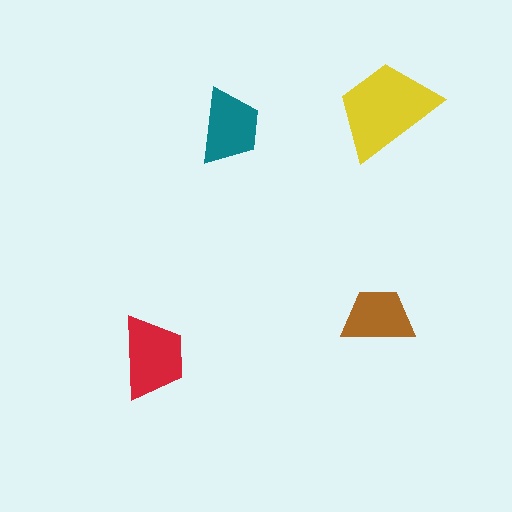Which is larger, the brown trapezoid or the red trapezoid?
The red one.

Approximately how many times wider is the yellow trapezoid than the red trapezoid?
About 1.5 times wider.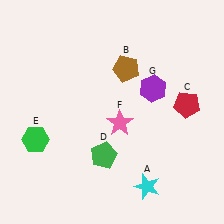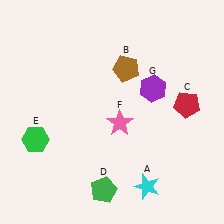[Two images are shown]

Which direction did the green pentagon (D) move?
The green pentagon (D) moved down.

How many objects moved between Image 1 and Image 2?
1 object moved between the two images.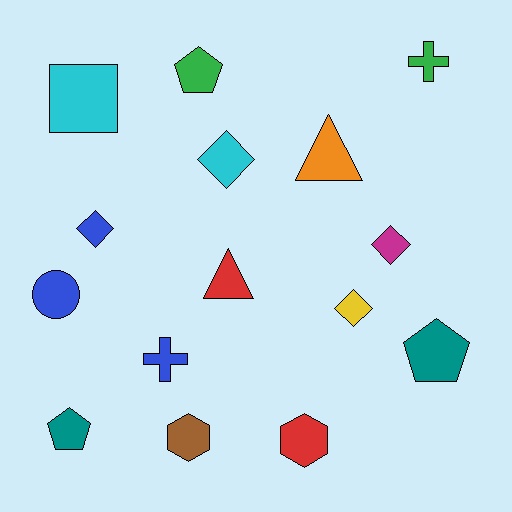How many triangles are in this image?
There are 2 triangles.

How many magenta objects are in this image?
There is 1 magenta object.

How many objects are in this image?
There are 15 objects.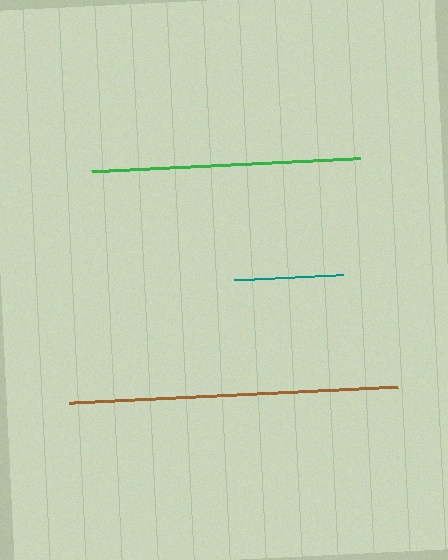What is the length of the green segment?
The green segment is approximately 268 pixels long.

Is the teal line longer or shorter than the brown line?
The brown line is longer than the teal line.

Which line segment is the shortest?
The teal line is the shortest at approximately 109 pixels.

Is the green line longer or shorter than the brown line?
The brown line is longer than the green line.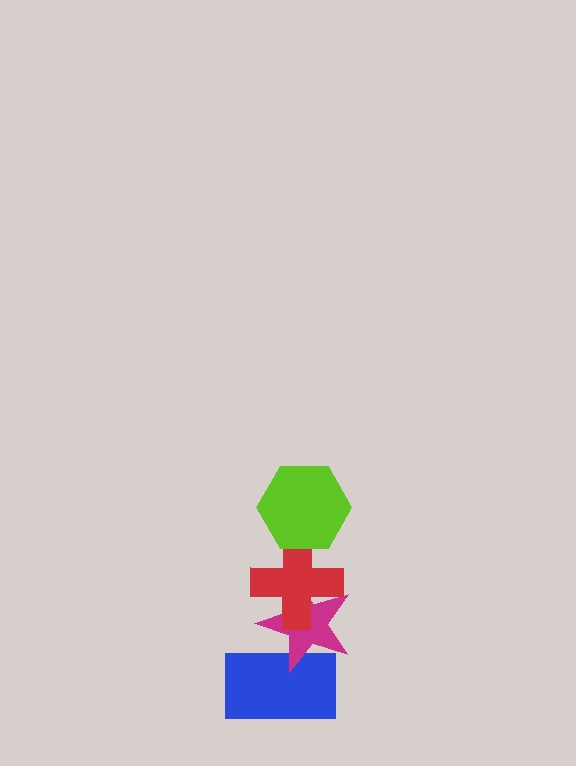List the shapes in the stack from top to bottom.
From top to bottom: the lime hexagon, the red cross, the magenta star, the blue rectangle.